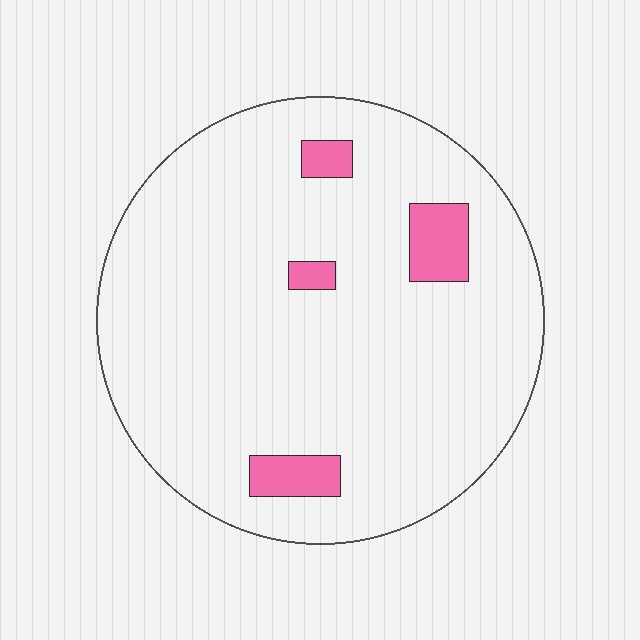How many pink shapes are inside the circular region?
4.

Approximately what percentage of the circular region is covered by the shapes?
Approximately 10%.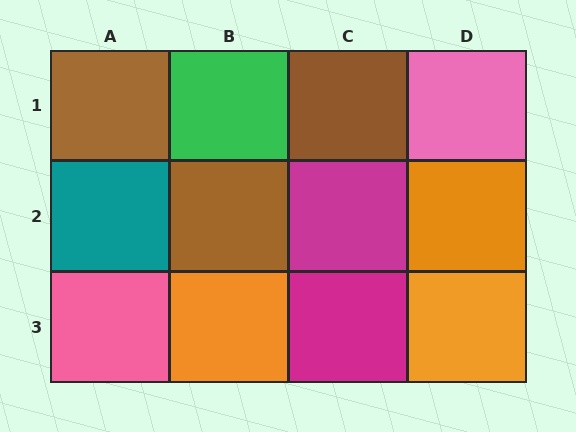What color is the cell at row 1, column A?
Brown.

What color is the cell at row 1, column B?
Green.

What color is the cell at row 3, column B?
Orange.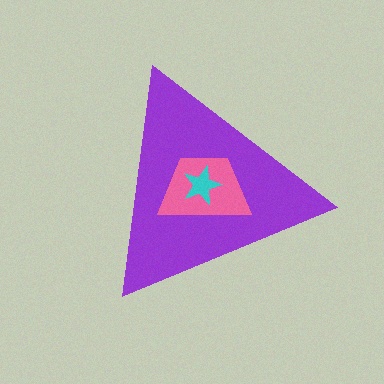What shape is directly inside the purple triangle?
The pink trapezoid.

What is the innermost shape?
The cyan star.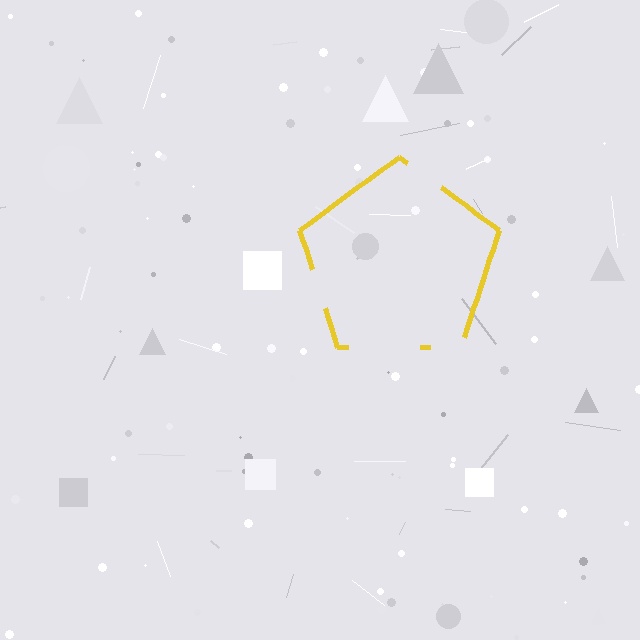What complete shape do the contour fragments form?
The contour fragments form a pentagon.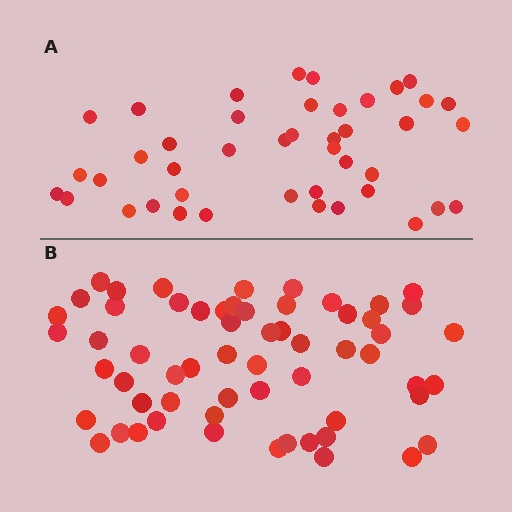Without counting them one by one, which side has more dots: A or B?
Region B (the bottom region) has more dots.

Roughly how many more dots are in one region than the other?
Region B has approximately 15 more dots than region A.